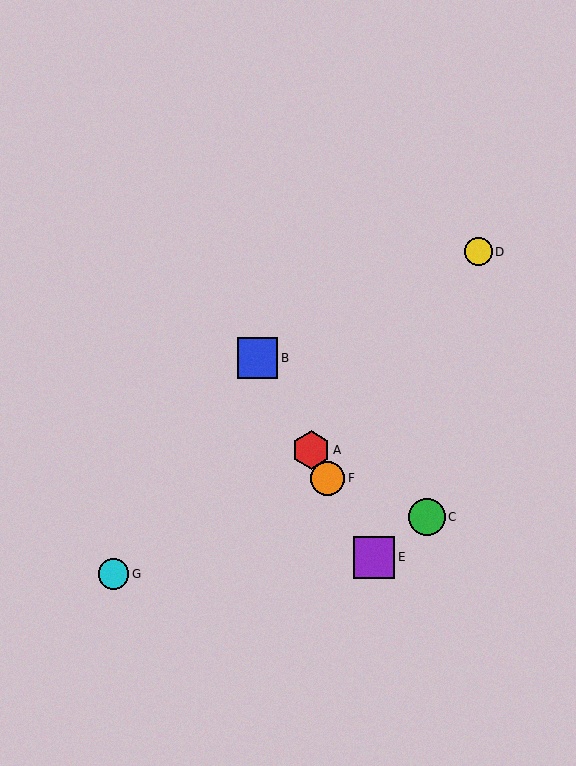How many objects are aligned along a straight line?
4 objects (A, B, E, F) are aligned along a straight line.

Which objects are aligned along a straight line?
Objects A, B, E, F are aligned along a straight line.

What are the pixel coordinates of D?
Object D is at (478, 252).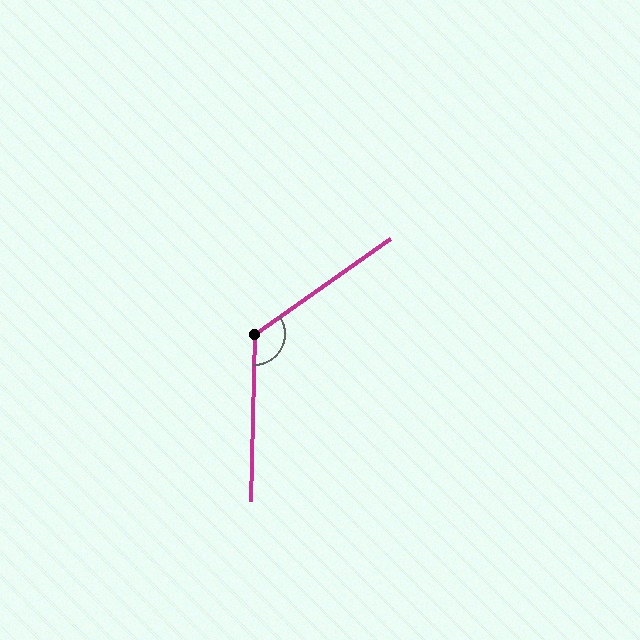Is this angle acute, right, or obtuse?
It is obtuse.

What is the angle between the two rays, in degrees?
Approximately 126 degrees.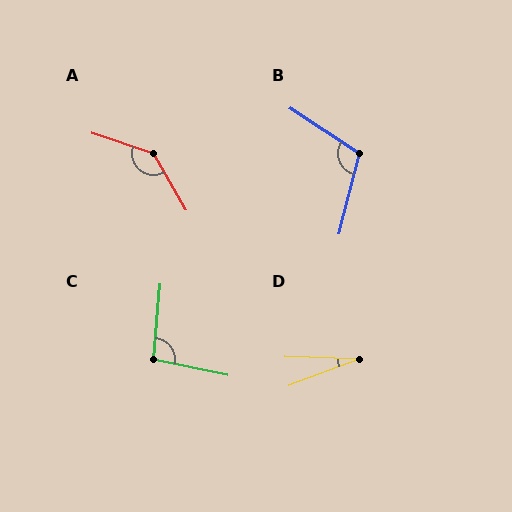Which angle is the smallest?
D, at approximately 22 degrees.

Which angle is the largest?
A, at approximately 138 degrees.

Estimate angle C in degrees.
Approximately 97 degrees.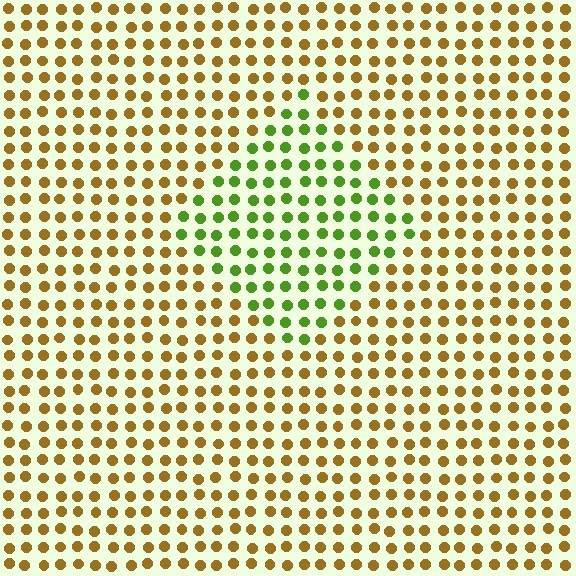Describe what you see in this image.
The image is filled with small brown elements in a uniform arrangement. A diamond-shaped region is visible where the elements are tinted to a slightly different hue, forming a subtle color boundary.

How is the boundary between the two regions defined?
The boundary is defined purely by a slight shift in hue (about 58 degrees). Spacing, size, and orientation are identical on both sides.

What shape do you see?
I see a diamond.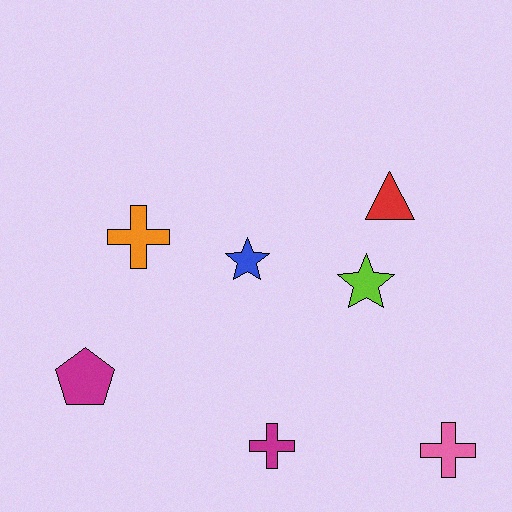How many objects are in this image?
There are 7 objects.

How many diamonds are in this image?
There are no diamonds.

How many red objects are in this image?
There is 1 red object.